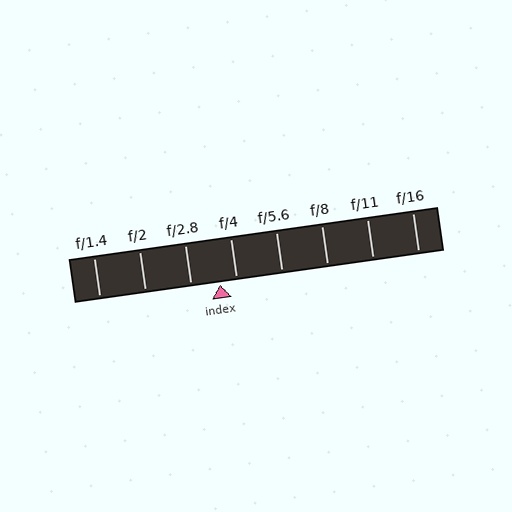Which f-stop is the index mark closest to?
The index mark is closest to f/4.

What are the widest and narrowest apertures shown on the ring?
The widest aperture shown is f/1.4 and the narrowest is f/16.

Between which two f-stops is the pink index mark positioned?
The index mark is between f/2.8 and f/4.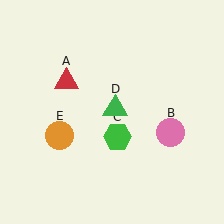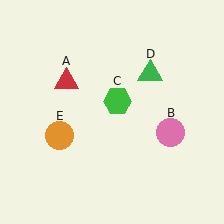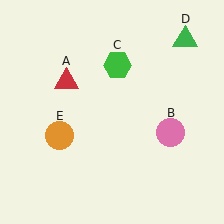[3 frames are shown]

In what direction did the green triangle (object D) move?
The green triangle (object D) moved up and to the right.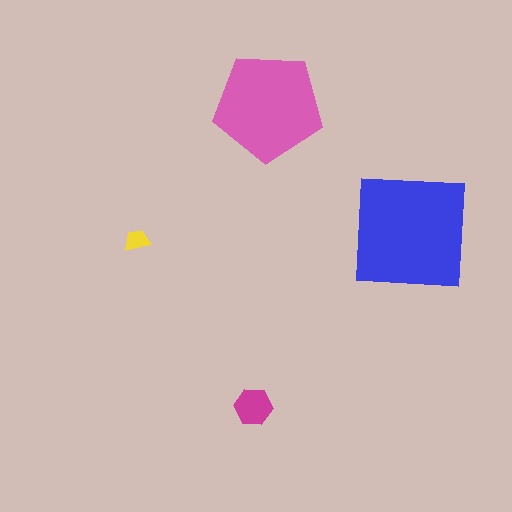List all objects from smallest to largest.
The yellow trapezoid, the magenta hexagon, the pink pentagon, the blue square.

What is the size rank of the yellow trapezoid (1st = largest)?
4th.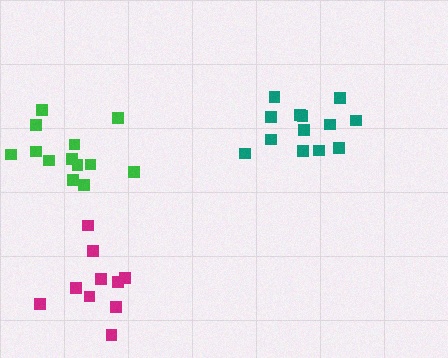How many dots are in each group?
Group 1: 10 dots, Group 2: 13 dots, Group 3: 13 dots (36 total).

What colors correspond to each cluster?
The clusters are colored: magenta, green, teal.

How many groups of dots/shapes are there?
There are 3 groups.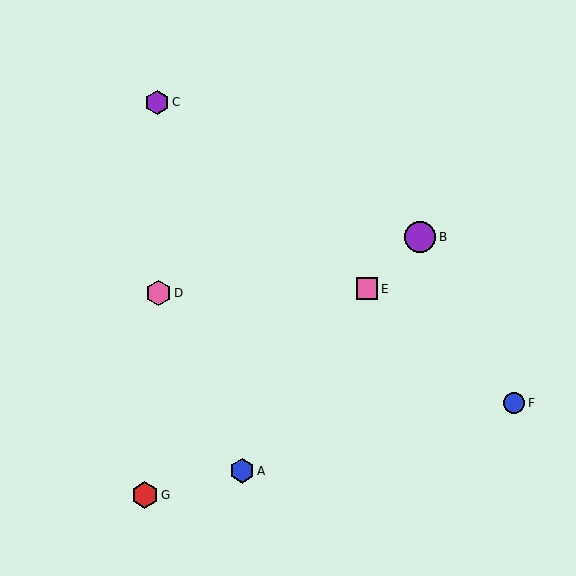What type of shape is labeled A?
Shape A is a blue hexagon.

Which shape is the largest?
The purple circle (labeled B) is the largest.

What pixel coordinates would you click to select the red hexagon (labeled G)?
Click at (145, 495) to select the red hexagon G.